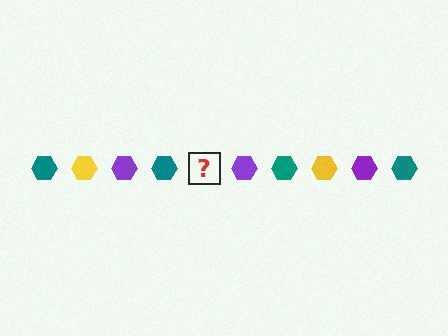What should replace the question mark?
The question mark should be replaced with a yellow hexagon.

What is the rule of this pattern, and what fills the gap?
The rule is that the pattern cycles through teal, yellow, purple hexagons. The gap should be filled with a yellow hexagon.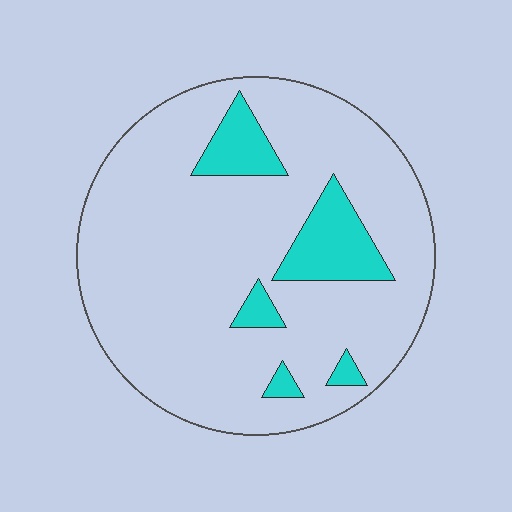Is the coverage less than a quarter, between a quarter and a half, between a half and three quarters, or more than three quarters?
Less than a quarter.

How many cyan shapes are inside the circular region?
5.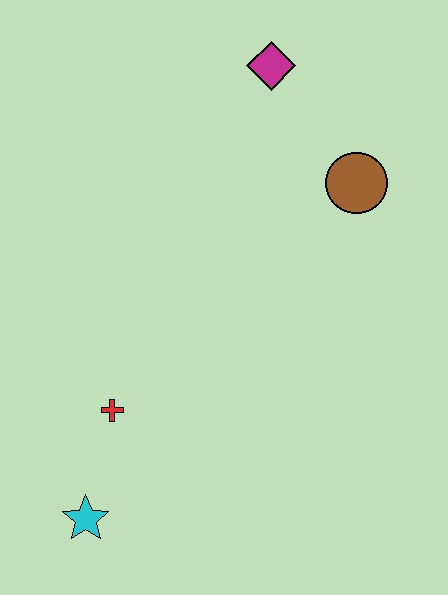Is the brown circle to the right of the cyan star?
Yes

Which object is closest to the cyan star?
The red cross is closest to the cyan star.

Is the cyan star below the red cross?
Yes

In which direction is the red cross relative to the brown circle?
The red cross is to the left of the brown circle.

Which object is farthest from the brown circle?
The cyan star is farthest from the brown circle.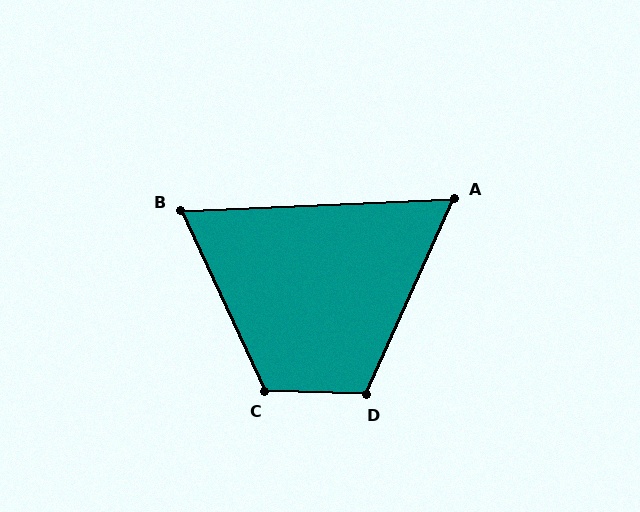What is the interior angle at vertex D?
Approximately 112 degrees (obtuse).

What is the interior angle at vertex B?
Approximately 68 degrees (acute).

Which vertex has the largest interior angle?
C, at approximately 117 degrees.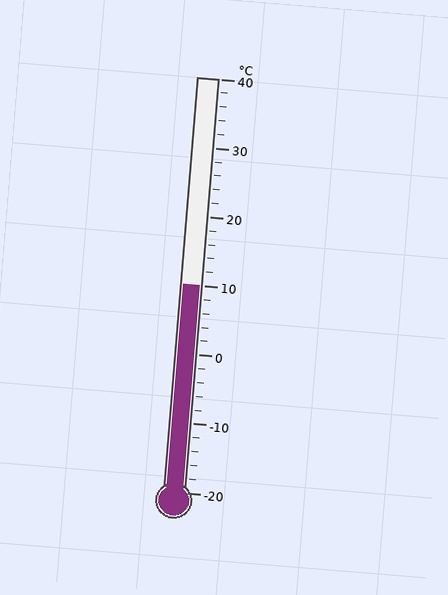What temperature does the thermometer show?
The thermometer shows approximately 10°C.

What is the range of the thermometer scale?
The thermometer scale ranges from -20°C to 40°C.